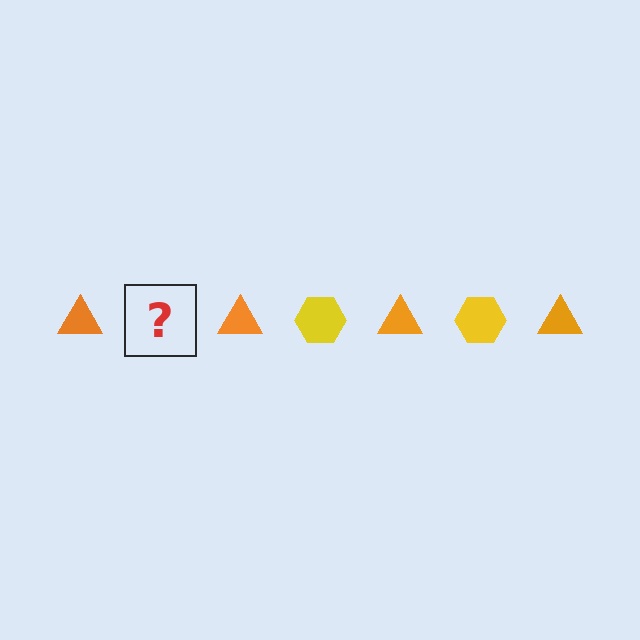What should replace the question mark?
The question mark should be replaced with a yellow hexagon.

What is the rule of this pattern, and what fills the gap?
The rule is that the pattern alternates between orange triangle and yellow hexagon. The gap should be filled with a yellow hexagon.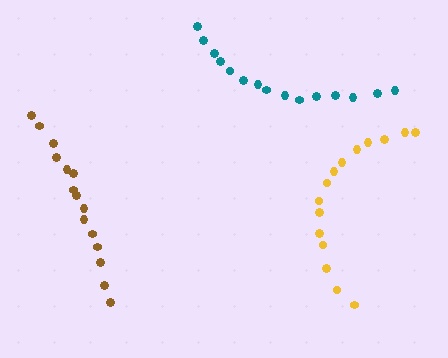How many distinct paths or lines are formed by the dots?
There are 3 distinct paths.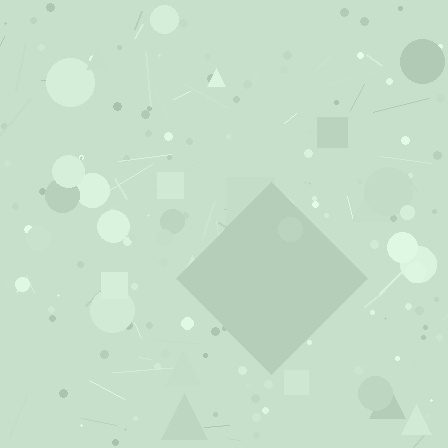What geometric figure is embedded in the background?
A diamond is embedded in the background.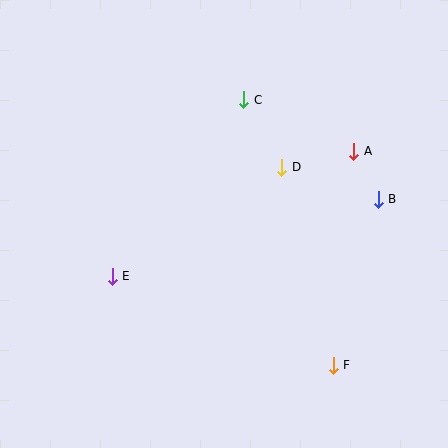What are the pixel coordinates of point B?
Point B is at (378, 199).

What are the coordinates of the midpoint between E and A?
The midpoint between E and A is at (233, 214).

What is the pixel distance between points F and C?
The distance between F and C is 280 pixels.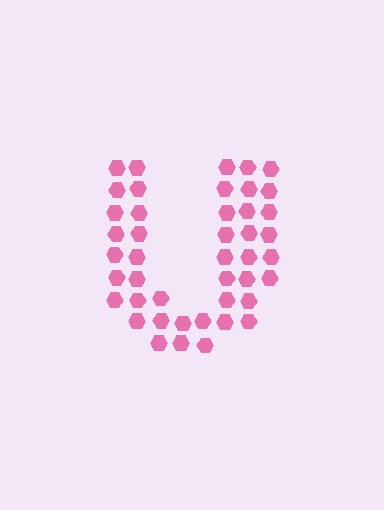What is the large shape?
The large shape is the letter U.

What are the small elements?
The small elements are hexagons.